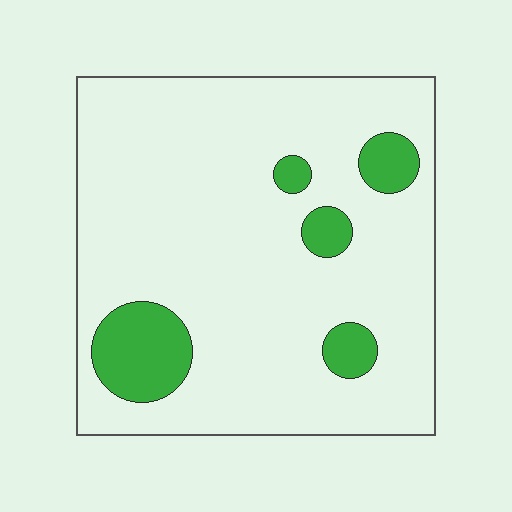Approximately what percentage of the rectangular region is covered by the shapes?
Approximately 15%.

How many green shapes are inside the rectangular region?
5.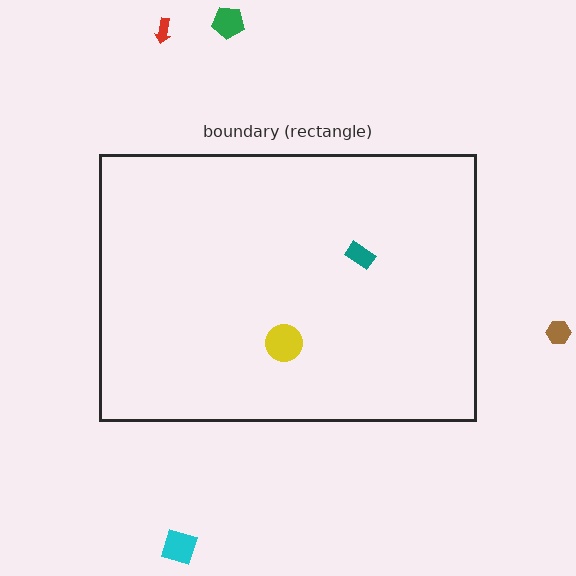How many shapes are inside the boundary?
2 inside, 4 outside.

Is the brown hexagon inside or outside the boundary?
Outside.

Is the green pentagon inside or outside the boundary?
Outside.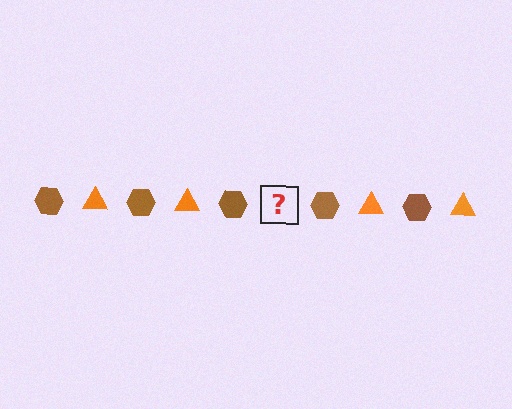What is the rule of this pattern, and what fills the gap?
The rule is that the pattern alternates between brown hexagon and orange triangle. The gap should be filled with an orange triangle.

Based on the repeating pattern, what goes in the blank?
The blank should be an orange triangle.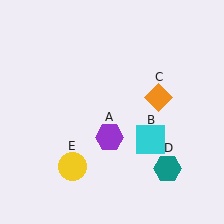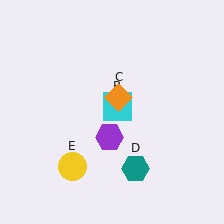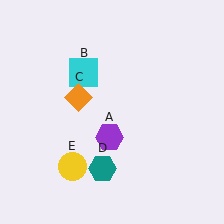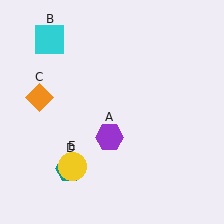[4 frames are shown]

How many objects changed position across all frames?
3 objects changed position: cyan square (object B), orange diamond (object C), teal hexagon (object D).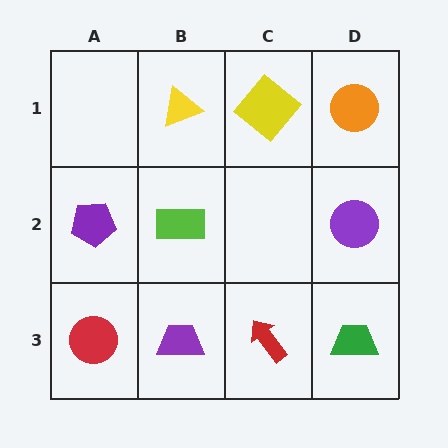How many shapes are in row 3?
4 shapes.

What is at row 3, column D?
A green trapezoid.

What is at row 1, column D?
An orange circle.